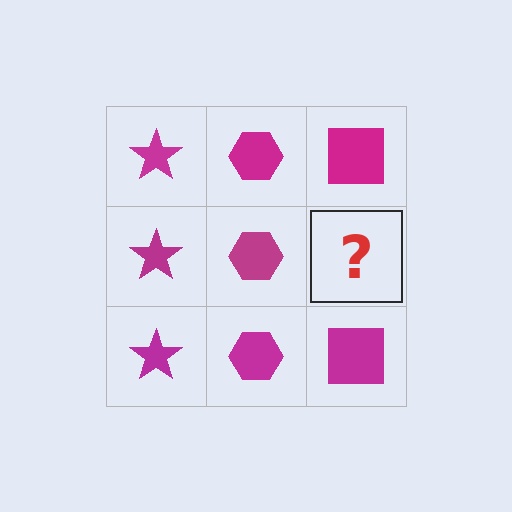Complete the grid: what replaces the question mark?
The question mark should be replaced with a magenta square.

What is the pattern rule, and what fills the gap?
The rule is that each column has a consistent shape. The gap should be filled with a magenta square.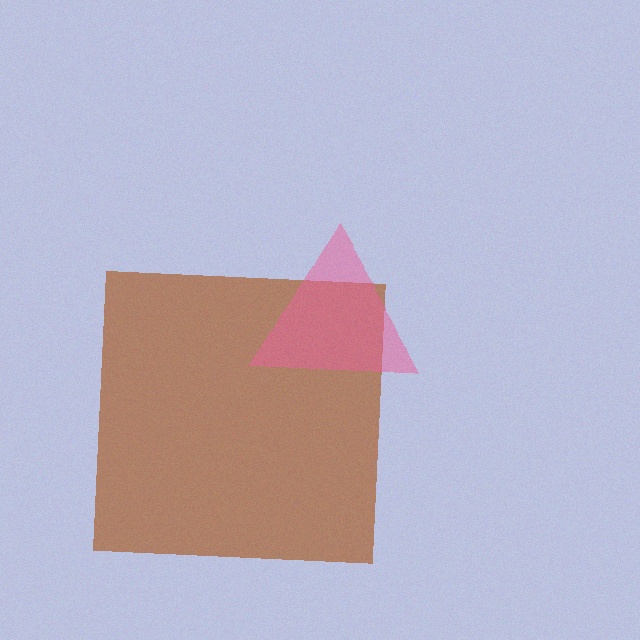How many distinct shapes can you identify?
There are 2 distinct shapes: a brown square, a pink triangle.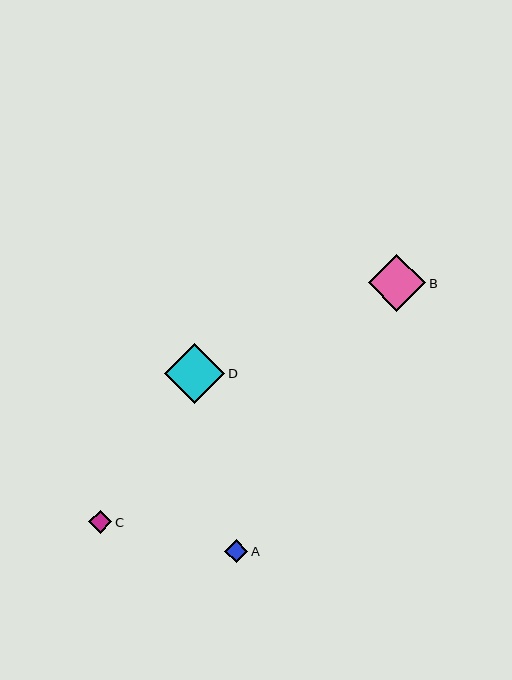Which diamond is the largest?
Diamond D is the largest with a size of approximately 60 pixels.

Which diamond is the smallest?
Diamond C is the smallest with a size of approximately 23 pixels.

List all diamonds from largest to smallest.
From largest to smallest: D, B, A, C.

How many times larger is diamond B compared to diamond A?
Diamond B is approximately 2.5 times the size of diamond A.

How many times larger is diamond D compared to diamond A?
Diamond D is approximately 2.6 times the size of diamond A.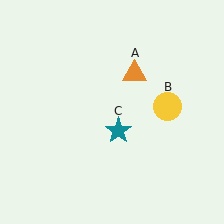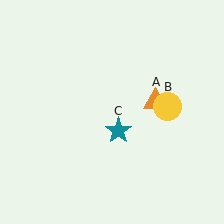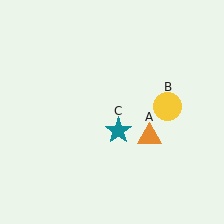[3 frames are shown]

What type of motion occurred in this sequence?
The orange triangle (object A) rotated clockwise around the center of the scene.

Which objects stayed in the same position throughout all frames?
Yellow circle (object B) and teal star (object C) remained stationary.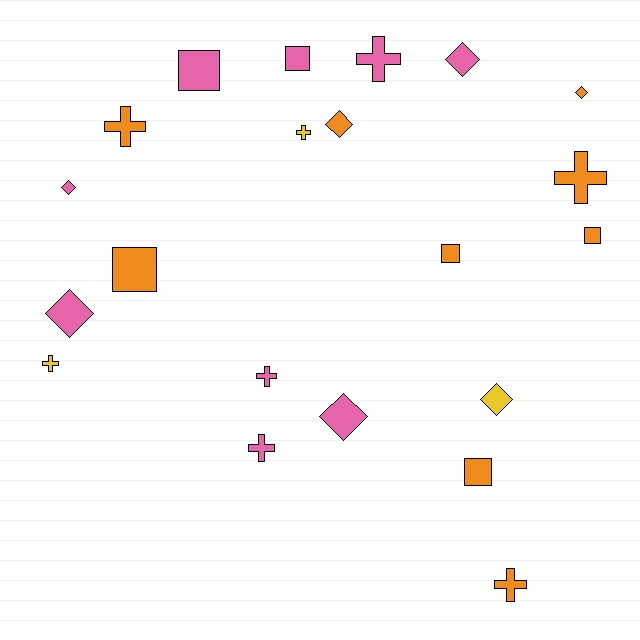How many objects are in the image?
There are 21 objects.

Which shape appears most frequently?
Cross, with 8 objects.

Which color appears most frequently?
Orange, with 9 objects.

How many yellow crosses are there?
There are 2 yellow crosses.